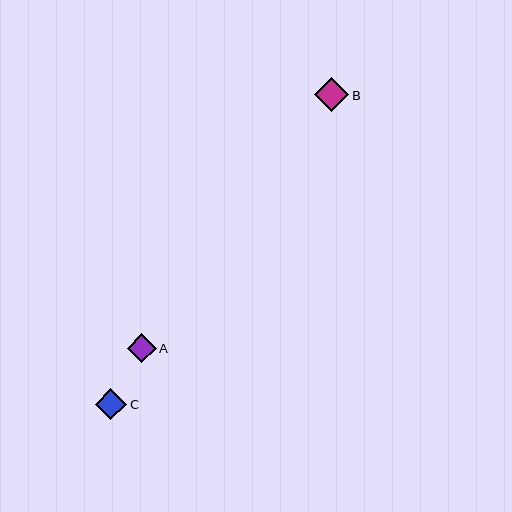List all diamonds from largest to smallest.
From largest to smallest: B, C, A.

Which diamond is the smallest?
Diamond A is the smallest with a size of approximately 28 pixels.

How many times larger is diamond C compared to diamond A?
Diamond C is approximately 1.1 times the size of diamond A.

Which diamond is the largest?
Diamond B is the largest with a size of approximately 34 pixels.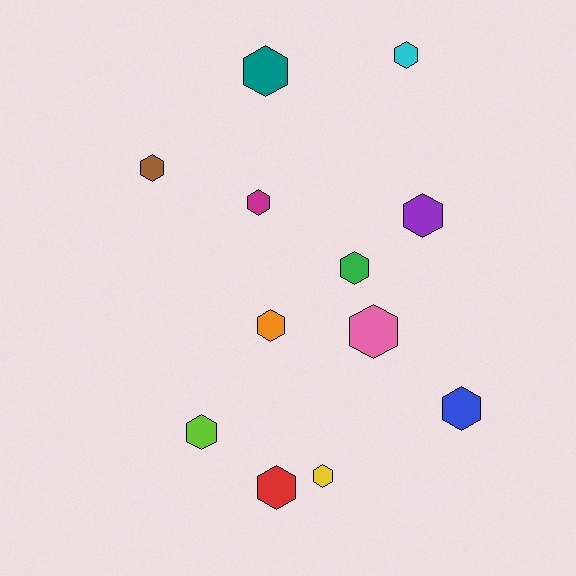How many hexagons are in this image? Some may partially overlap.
There are 12 hexagons.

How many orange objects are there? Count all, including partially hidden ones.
There is 1 orange object.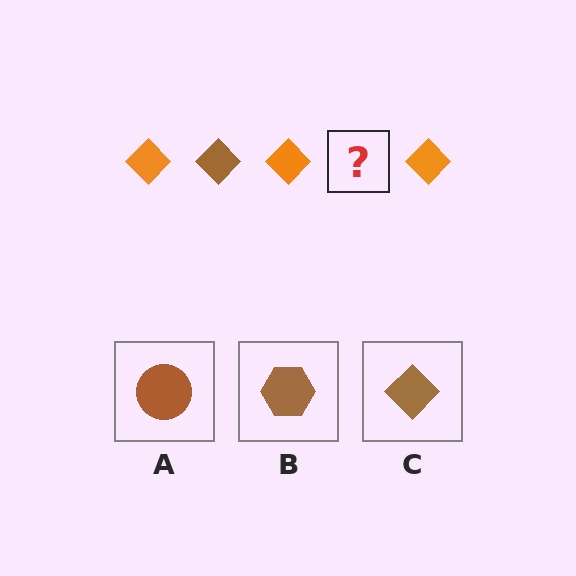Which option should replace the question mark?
Option C.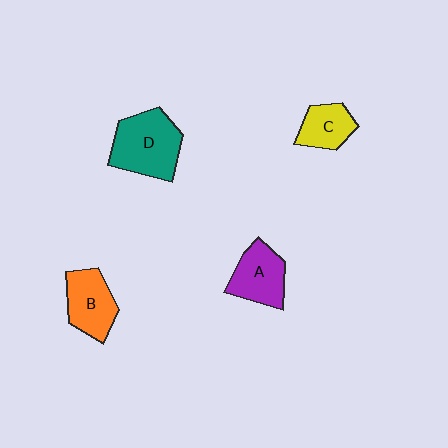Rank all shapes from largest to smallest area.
From largest to smallest: D (teal), B (orange), A (purple), C (yellow).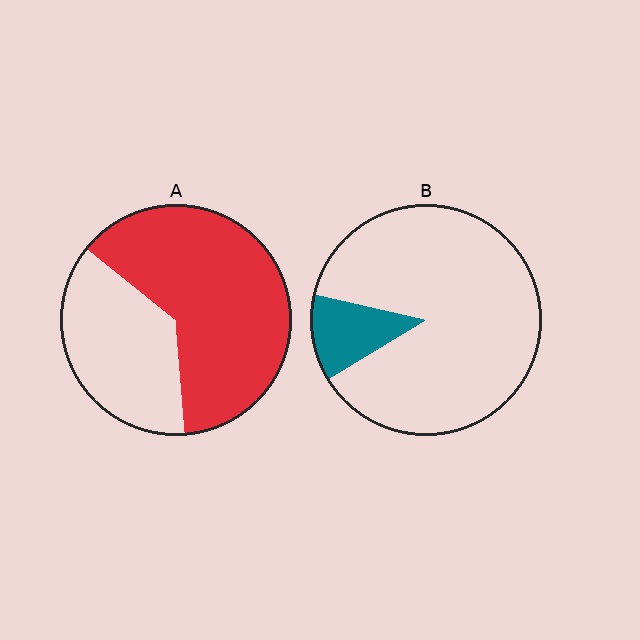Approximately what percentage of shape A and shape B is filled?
A is approximately 65% and B is approximately 10%.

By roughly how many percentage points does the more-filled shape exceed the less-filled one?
By roughly 50 percentage points (A over B).